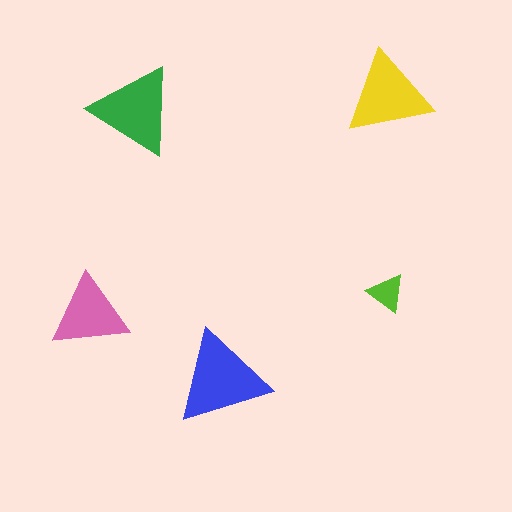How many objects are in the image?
There are 5 objects in the image.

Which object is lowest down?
The blue triangle is bottommost.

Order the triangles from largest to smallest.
the blue one, the green one, the yellow one, the pink one, the lime one.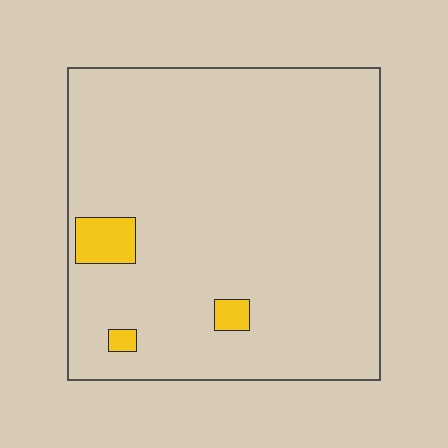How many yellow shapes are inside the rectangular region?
3.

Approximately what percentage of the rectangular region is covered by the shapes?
Approximately 5%.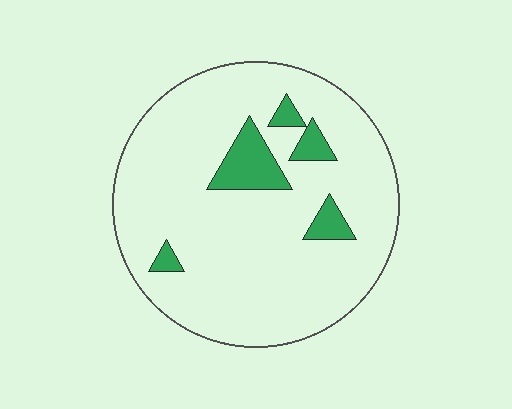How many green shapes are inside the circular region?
5.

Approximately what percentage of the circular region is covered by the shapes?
Approximately 10%.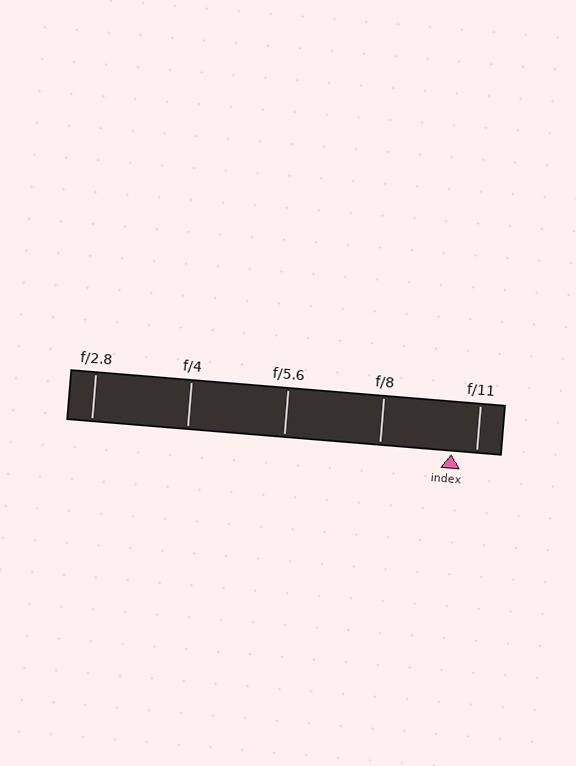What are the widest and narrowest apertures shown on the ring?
The widest aperture shown is f/2.8 and the narrowest is f/11.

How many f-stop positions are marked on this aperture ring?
There are 5 f-stop positions marked.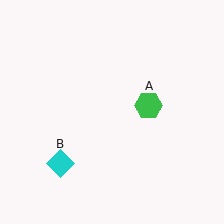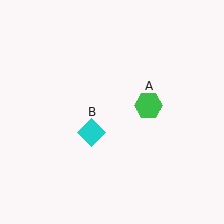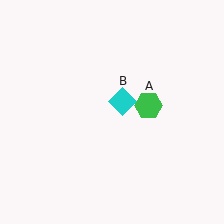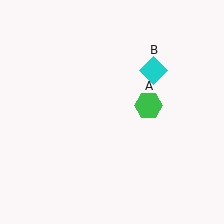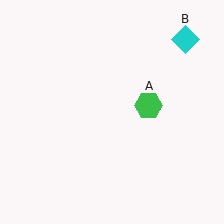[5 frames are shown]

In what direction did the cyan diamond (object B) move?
The cyan diamond (object B) moved up and to the right.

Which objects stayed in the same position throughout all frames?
Green hexagon (object A) remained stationary.